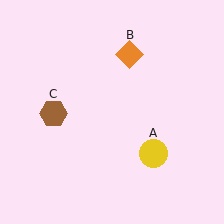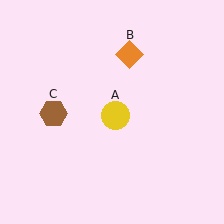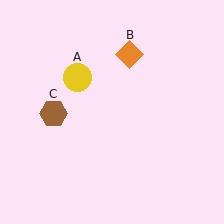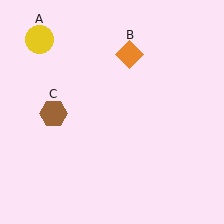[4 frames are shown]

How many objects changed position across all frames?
1 object changed position: yellow circle (object A).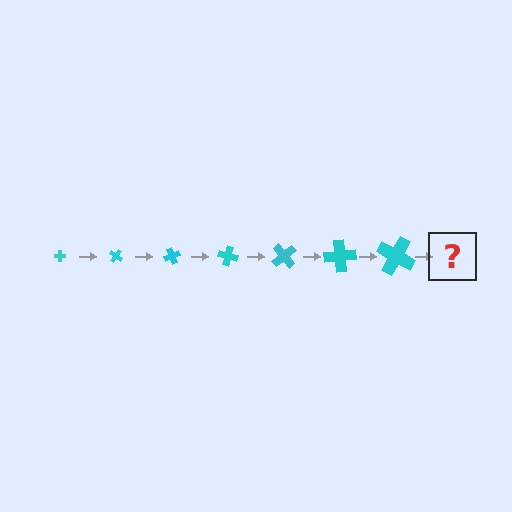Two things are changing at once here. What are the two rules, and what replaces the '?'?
The two rules are that the cross grows larger each step and it rotates 35 degrees each step. The '?' should be a cross, larger than the previous one and rotated 245 degrees from the start.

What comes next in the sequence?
The next element should be a cross, larger than the previous one and rotated 245 degrees from the start.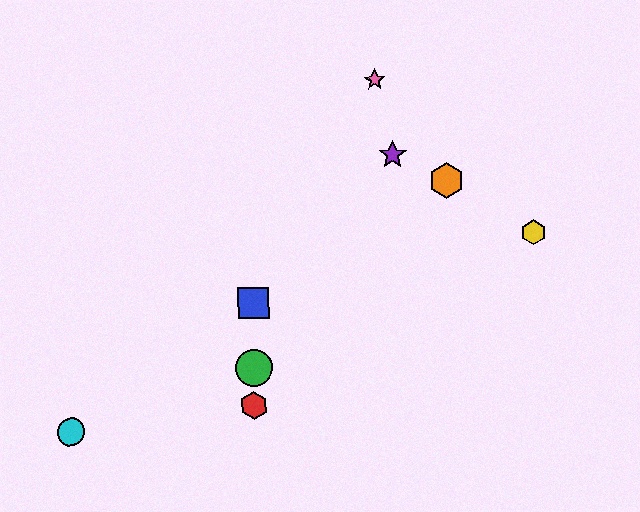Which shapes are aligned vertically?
The red hexagon, the blue square, the green circle are aligned vertically.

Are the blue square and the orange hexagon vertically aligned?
No, the blue square is at x≈253 and the orange hexagon is at x≈447.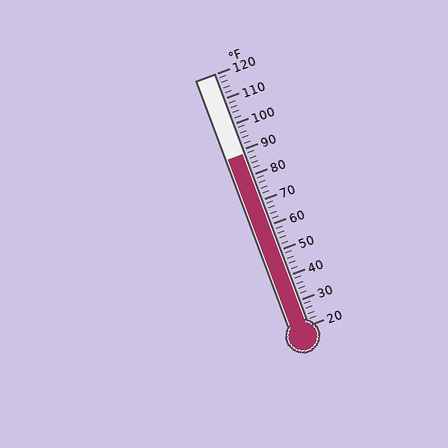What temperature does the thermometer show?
The thermometer shows approximately 88°F.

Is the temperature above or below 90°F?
The temperature is below 90°F.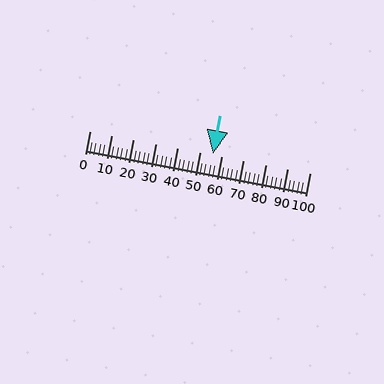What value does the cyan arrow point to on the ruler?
The cyan arrow points to approximately 56.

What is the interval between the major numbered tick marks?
The major tick marks are spaced 10 units apart.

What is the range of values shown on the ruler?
The ruler shows values from 0 to 100.